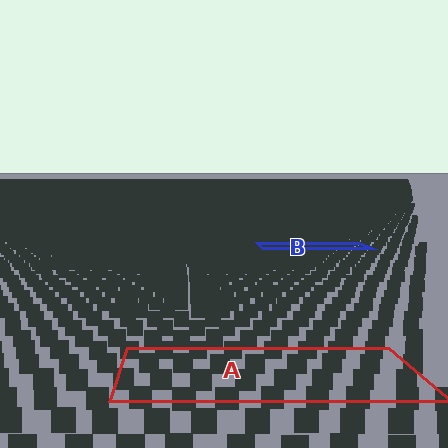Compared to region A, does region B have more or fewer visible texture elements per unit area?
Region B has more texture elements per unit area — they are packed more densely because it is farther away.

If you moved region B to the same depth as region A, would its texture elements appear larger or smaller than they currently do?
They would appear larger. At a closer depth, the same texture elements are projected at a bigger on-screen size.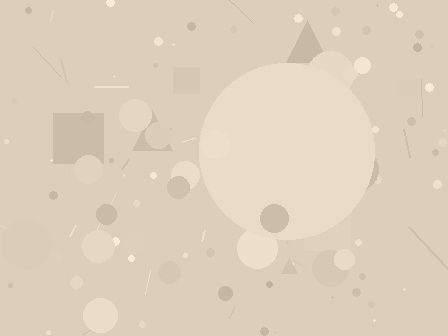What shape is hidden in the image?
A circle is hidden in the image.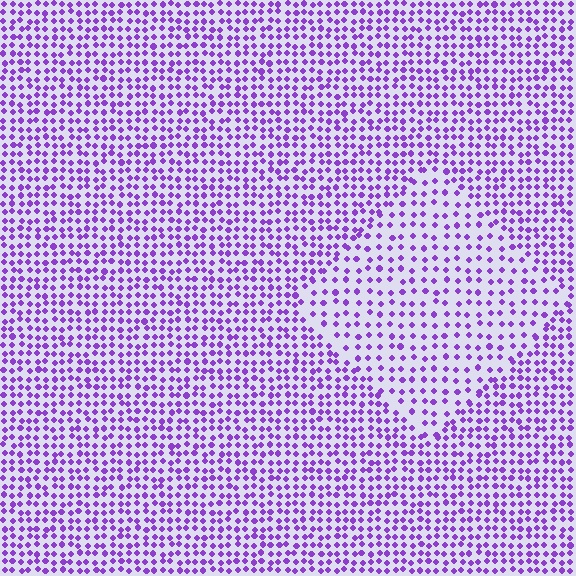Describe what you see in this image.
The image contains small purple elements arranged at two different densities. A diamond-shaped region is visible where the elements are less densely packed than the surrounding area.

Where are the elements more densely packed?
The elements are more densely packed outside the diamond boundary.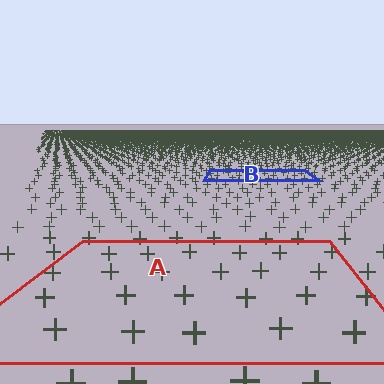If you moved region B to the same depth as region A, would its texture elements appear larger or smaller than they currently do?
They would appear larger. At a closer depth, the same texture elements are projected at a bigger on-screen size.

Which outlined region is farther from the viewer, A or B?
Region B is farther from the viewer — the texture elements inside it appear smaller and more densely packed.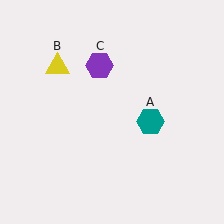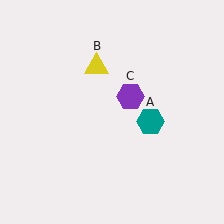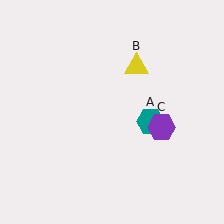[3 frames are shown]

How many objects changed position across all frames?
2 objects changed position: yellow triangle (object B), purple hexagon (object C).